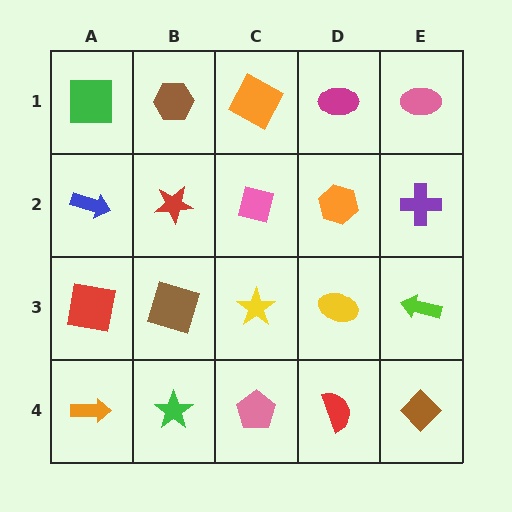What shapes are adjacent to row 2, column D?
A magenta ellipse (row 1, column D), a yellow ellipse (row 3, column D), a pink square (row 2, column C), a purple cross (row 2, column E).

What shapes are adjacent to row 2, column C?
An orange square (row 1, column C), a yellow star (row 3, column C), a red star (row 2, column B), an orange hexagon (row 2, column D).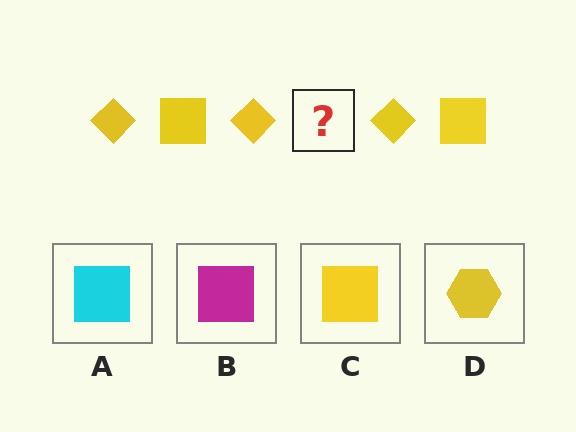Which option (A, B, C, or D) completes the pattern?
C.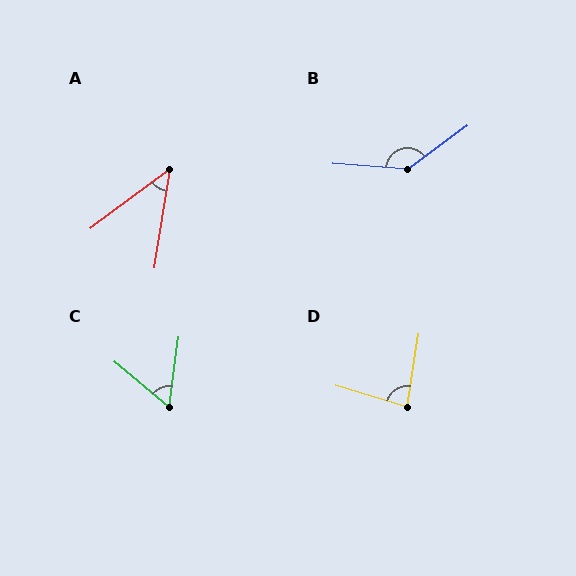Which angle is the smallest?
A, at approximately 44 degrees.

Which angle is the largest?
B, at approximately 139 degrees.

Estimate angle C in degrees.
Approximately 58 degrees.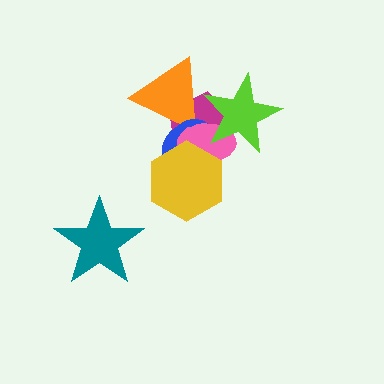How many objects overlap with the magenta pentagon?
5 objects overlap with the magenta pentagon.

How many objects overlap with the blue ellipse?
5 objects overlap with the blue ellipse.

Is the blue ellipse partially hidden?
Yes, it is partially covered by another shape.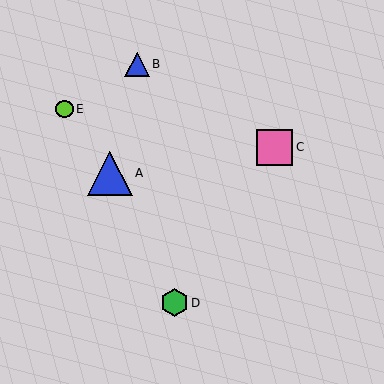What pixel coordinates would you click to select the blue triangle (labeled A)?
Click at (110, 173) to select the blue triangle A.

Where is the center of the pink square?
The center of the pink square is at (275, 147).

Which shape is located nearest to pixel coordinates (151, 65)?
The blue triangle (labeled B) at (137, 64) is nearest to that location.